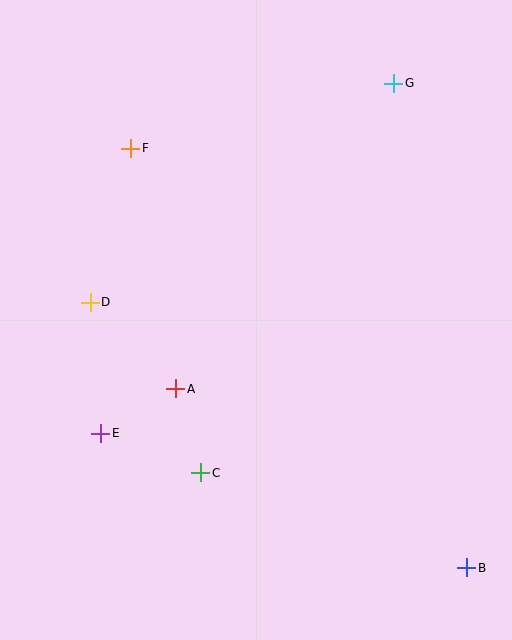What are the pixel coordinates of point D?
Point D is at (90, 302).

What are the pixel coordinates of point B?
Point B is at (467, 568).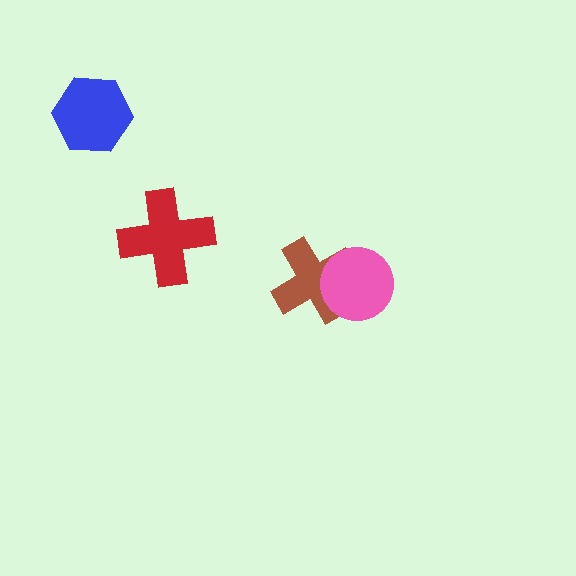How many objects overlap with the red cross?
0 objects overlap with the red cross.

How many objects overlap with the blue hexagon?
0 objects overlap with the blue hexagon.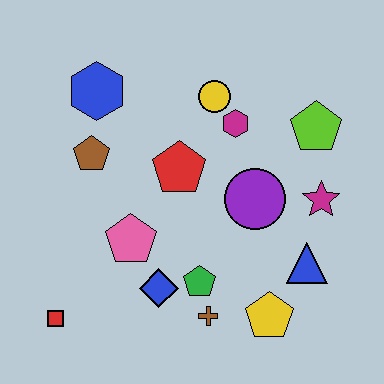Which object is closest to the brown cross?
The green pentagon is closest to the brown cross.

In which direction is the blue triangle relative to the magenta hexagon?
The blue triangle is below the magenta hexagon.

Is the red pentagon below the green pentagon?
No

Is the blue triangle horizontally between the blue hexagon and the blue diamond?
No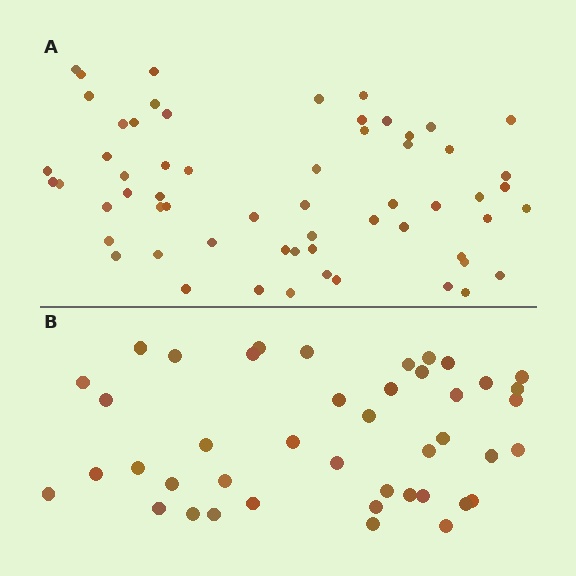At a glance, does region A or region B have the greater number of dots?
Region A (the top region) has more dots.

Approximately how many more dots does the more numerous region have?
Region A has approximately 15 more dots than region B.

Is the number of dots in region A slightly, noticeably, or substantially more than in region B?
Region A has noticeably more, but not dramatically so. The ratio is roughly 1.4 to 1.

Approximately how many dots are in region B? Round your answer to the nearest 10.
About 40 dots. (The exact count is 43, which rounds to 40.)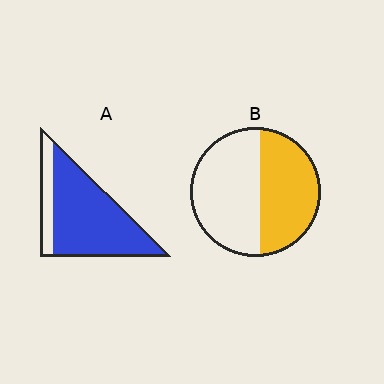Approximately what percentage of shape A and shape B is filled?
A is approximately 80% and B is approximately 45%.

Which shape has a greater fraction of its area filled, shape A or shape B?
Shape A.